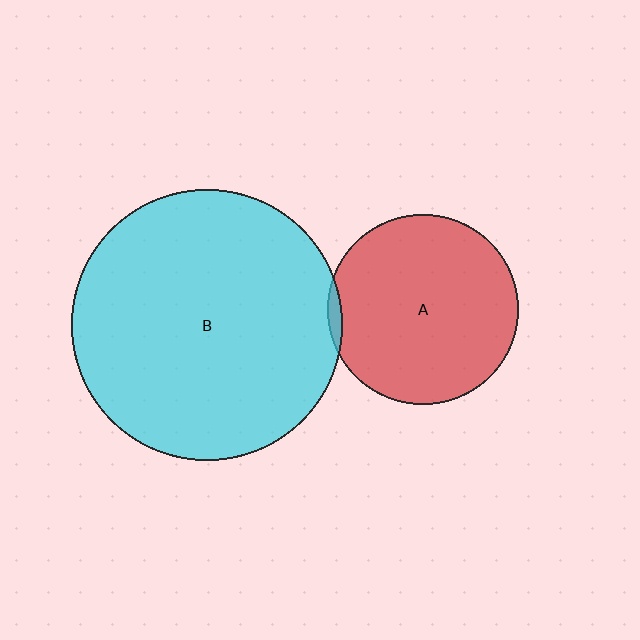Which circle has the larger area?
Circle B (cyan).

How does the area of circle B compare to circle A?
Approximately 2.0 times.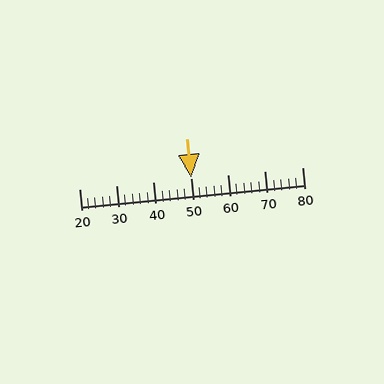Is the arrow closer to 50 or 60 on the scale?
The arrow is closer to 50.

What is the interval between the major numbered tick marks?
The major tick marks are spaced 10 units apart.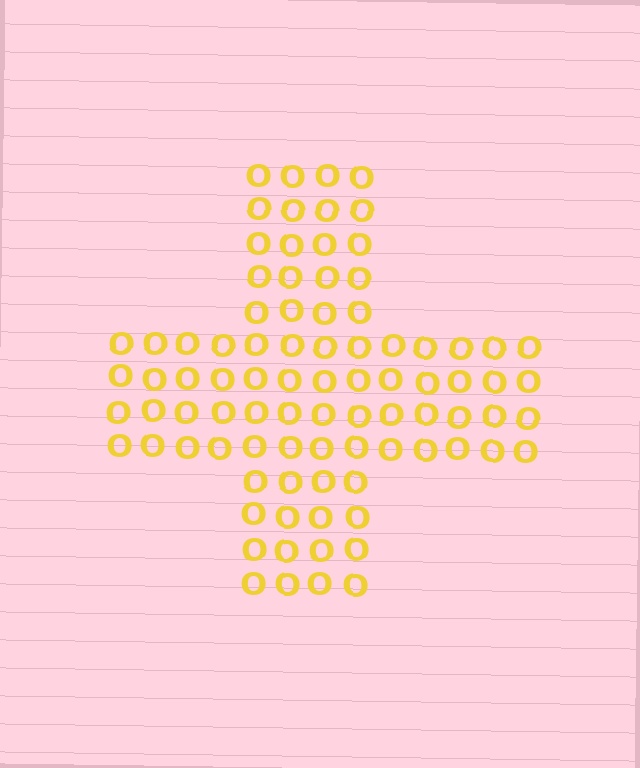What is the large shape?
The large shape is a cross.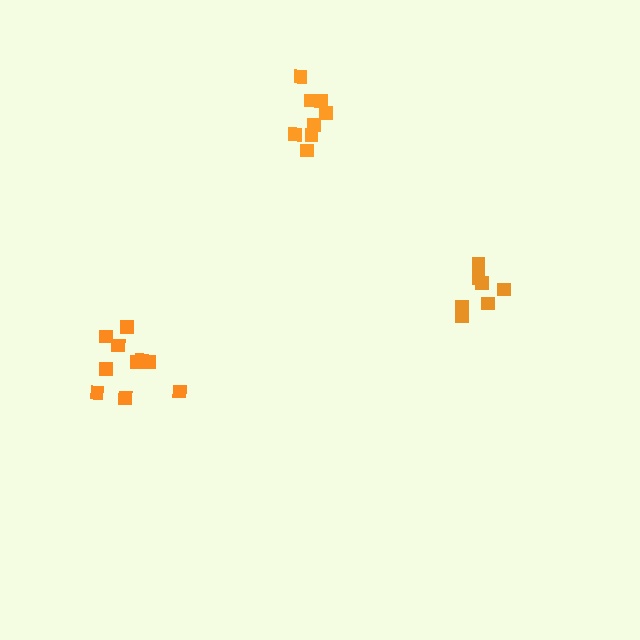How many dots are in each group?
Group 1: 10 dots, Group 2: 7 dots, Group 3: 8 dots (25 total).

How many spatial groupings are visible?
There are 3 spatial groupings.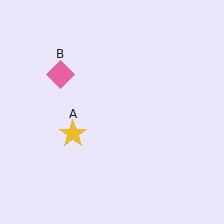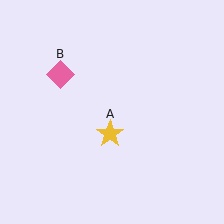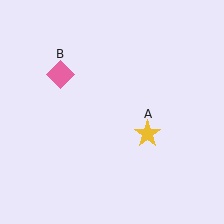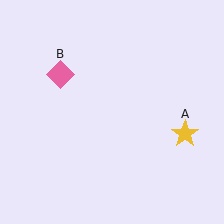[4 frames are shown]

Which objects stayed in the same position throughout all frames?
Pink diamond (object B) remained stationary.